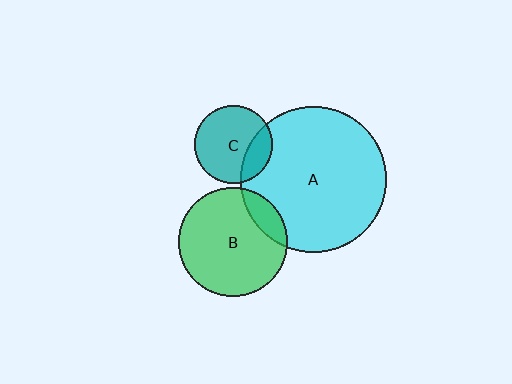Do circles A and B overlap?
Yes.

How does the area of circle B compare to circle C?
Approximately 2.0 times.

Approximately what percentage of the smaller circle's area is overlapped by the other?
Approximately 15%.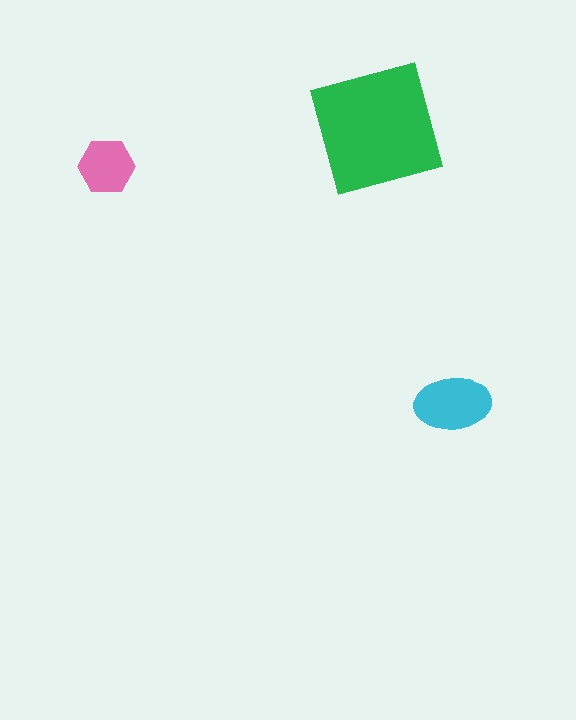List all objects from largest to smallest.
The green square, the cyan ellipse, the pink hexagon.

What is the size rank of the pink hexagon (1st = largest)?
3rd.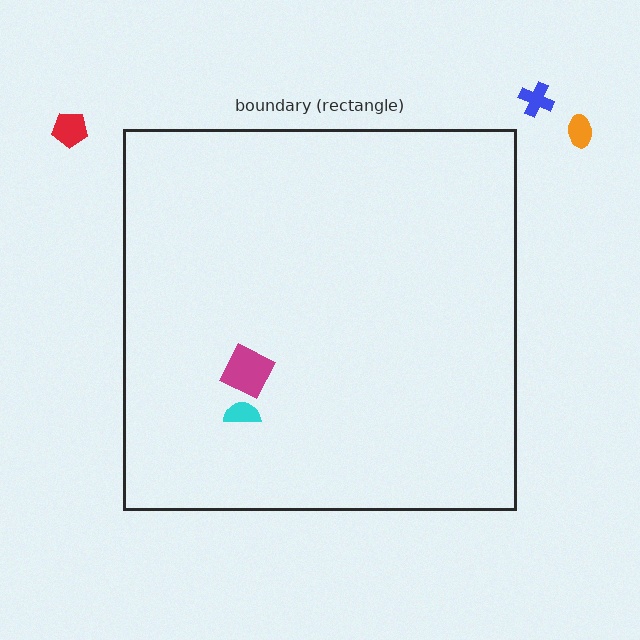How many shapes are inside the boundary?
2 inside, 3 outside.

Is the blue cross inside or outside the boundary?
Outside.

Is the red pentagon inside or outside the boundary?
Outside.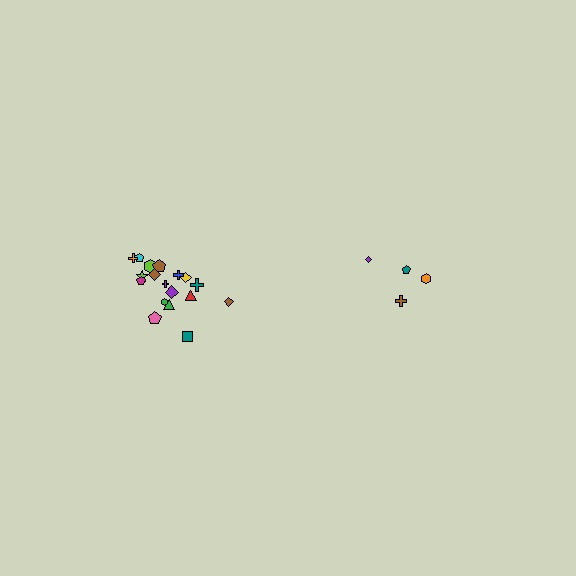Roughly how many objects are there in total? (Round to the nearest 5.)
Roughly 20 objects in total.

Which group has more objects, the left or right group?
The left group.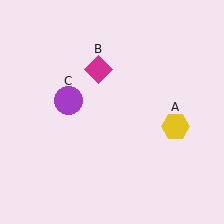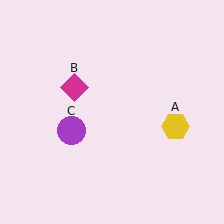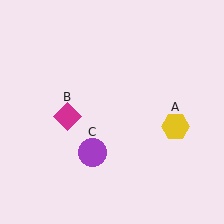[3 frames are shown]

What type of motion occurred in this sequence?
The magenta diamond (object B), purple circle (object C) rotated counterclockwise around the center of the scene.